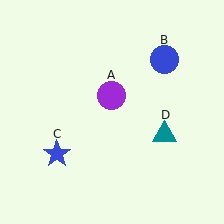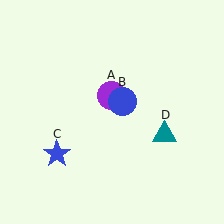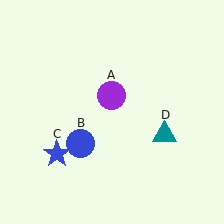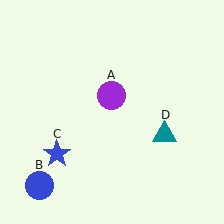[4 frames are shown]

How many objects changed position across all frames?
1 object changed position: blue circle (object B).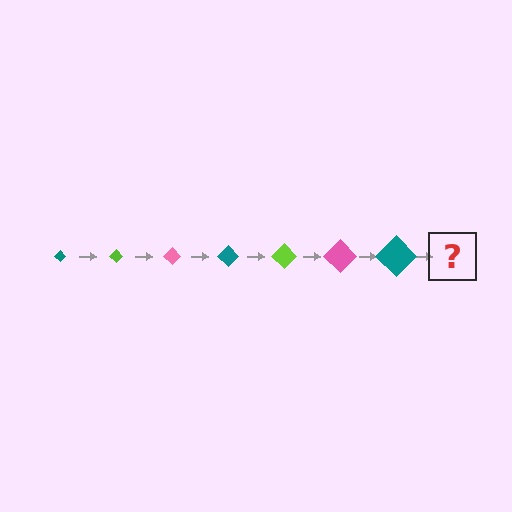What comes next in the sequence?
The next element should be a lime diamond, larger than the previous one.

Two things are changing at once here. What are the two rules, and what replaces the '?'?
The two rules are that the diamond grows larger each step and the color cycles through teal, lime, and pink. The '?' should be a lime diamond, larger than the previous one.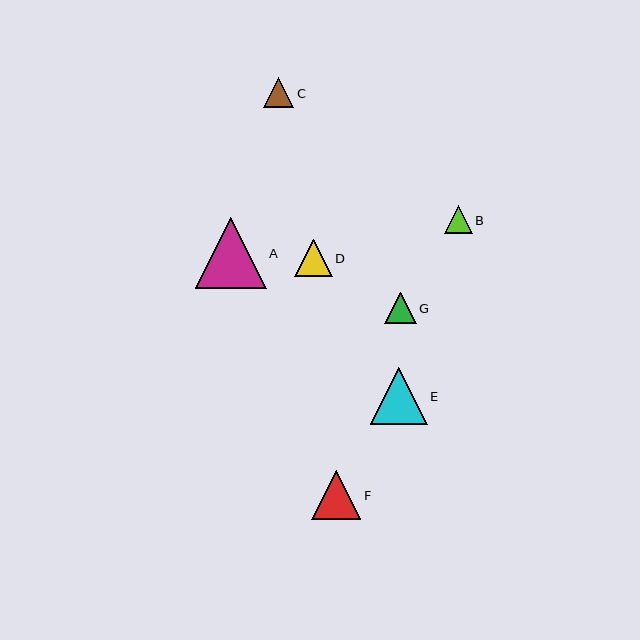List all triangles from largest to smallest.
From largest to smallest: A, E, F, D, G, C, B.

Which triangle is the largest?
Triangle A is the largest with a size of approximately 71 pixels.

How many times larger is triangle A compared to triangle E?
Triangle A is approximately 1.2 times the size of triangle E.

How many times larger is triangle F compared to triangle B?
Triangle F is approximately 1.7 times the size of triangle B.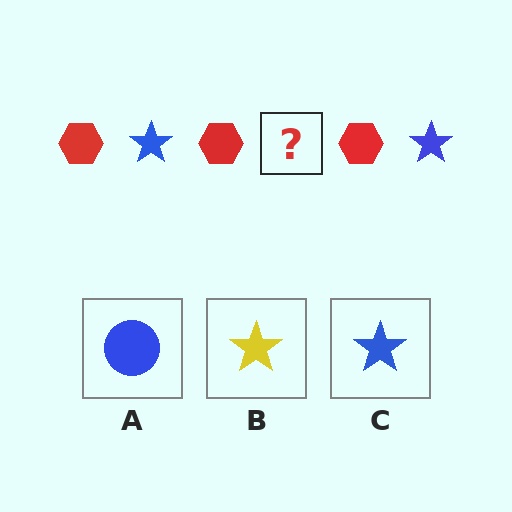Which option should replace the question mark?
Option C.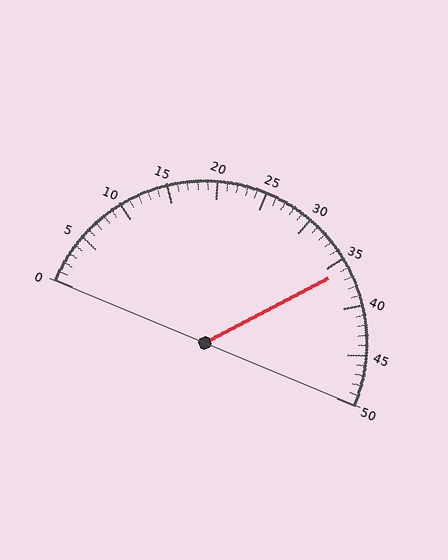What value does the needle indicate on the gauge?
The needle indicates approximately 36.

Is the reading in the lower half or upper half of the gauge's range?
The reading is in the upper half of the range (0 to 50).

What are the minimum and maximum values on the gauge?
The gauge ranges from 0 to 50.